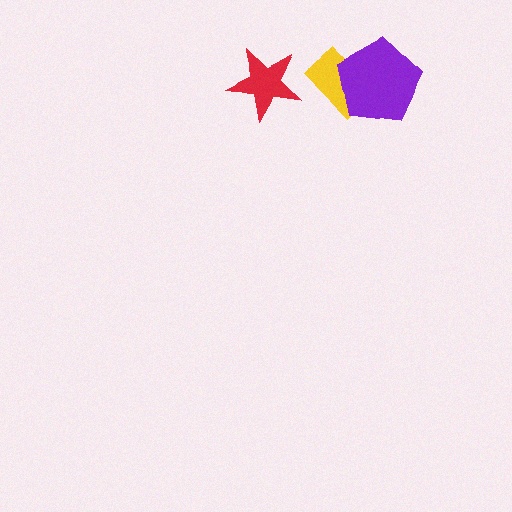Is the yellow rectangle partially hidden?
Yes, it is partially covered by another shape.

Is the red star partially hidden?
No, no other shape covers it.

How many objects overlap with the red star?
0 objects overlap with the red star.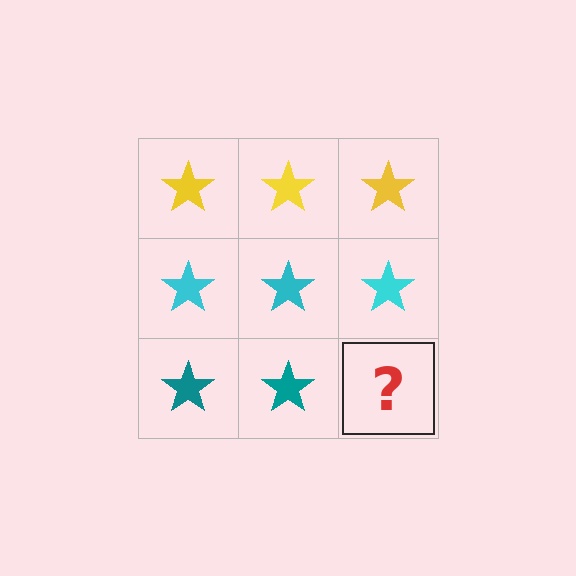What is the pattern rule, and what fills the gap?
The rule is that each row has a consistent color. The gap should be filled with a teal star.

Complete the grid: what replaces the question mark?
The question mark should be replaced with a teal star.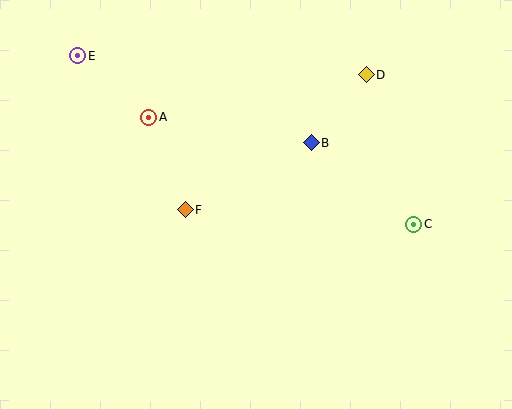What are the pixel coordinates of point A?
Point A is at (149, 117).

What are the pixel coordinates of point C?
Point C is at (414, 224).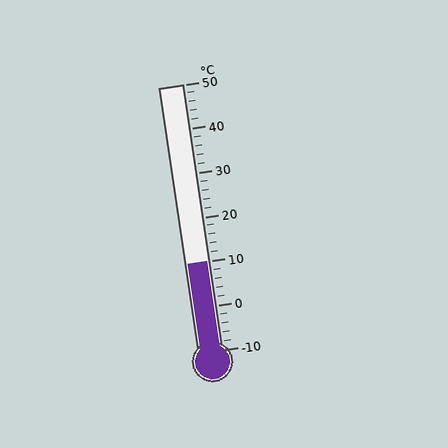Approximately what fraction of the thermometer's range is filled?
The thermometer is filled to approximately 35% of its range.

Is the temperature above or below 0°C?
The temperature is above 0°C.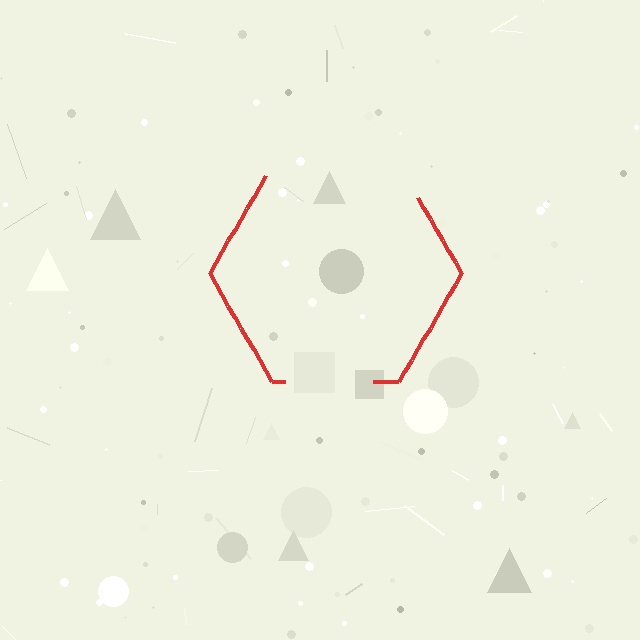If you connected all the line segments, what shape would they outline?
They would outline a hexagon.